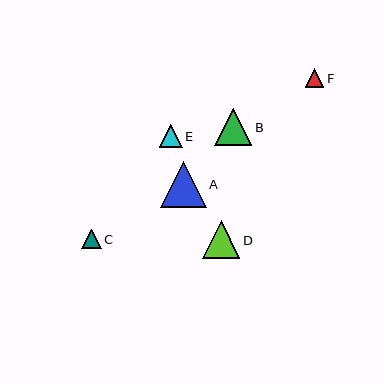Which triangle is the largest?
Triangle A is the largest with a size of approximately 46 pixels.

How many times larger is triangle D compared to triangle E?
Triangle D is approximately 1.7 times the size of triangle E.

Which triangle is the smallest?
Triangle F is the smallest with a size of approximately 19 pixels.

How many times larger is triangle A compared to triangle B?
Triangle A is approximately 1.2 times the size of triangle B.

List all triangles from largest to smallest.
From largest to smallest: A, D, B, E, C, F.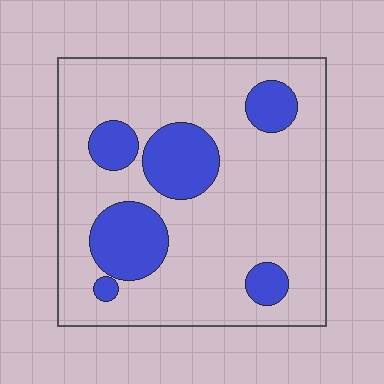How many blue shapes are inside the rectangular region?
6.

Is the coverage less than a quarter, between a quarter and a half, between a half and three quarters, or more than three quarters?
Less than a quarter.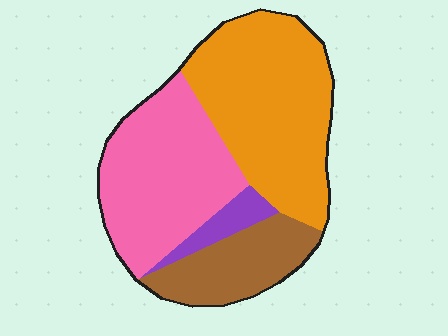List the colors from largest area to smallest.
From largest to smallest: orange, pink, brown, purple.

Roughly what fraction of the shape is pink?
Pink takes up between a third and a half of the shape.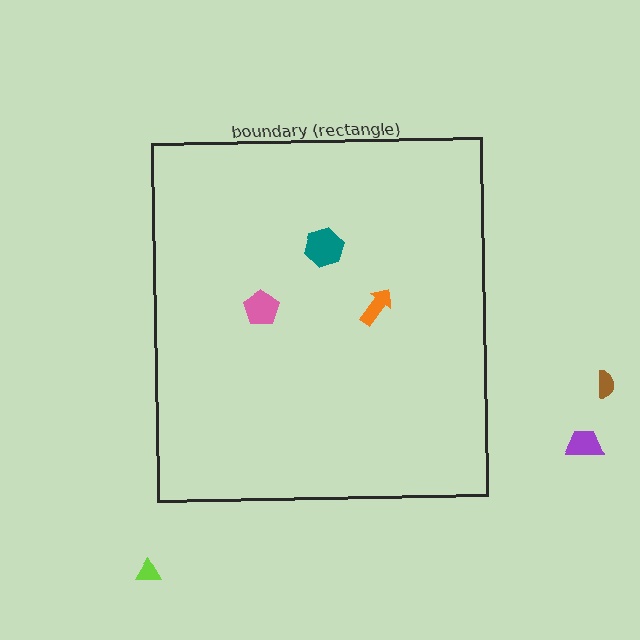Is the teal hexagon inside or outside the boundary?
Inside.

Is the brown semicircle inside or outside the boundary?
Outside.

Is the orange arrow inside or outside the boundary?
Inside.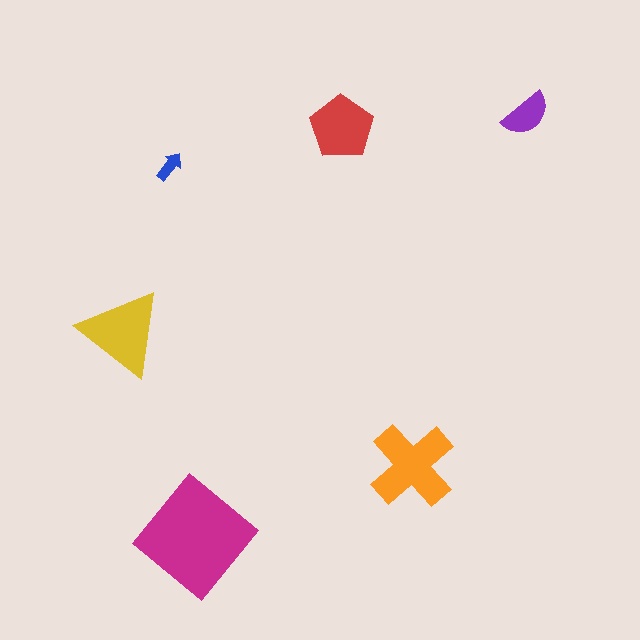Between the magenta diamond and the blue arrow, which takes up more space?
The magenta diamond.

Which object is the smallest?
The blue arrow.